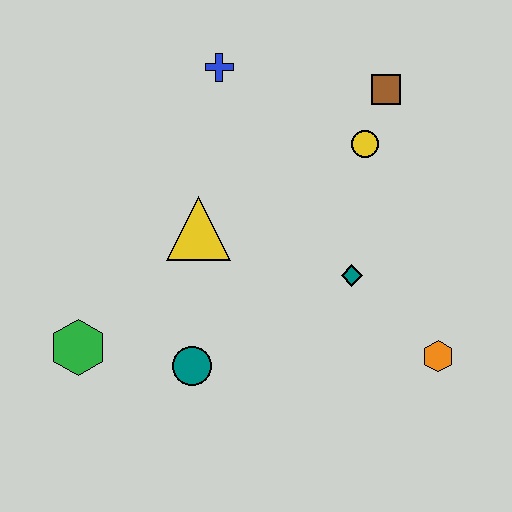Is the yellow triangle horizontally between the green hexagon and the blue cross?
Yes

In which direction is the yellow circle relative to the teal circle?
The yellow circle is above the teal circle.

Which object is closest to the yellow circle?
The brown square is closest to the yellow circle.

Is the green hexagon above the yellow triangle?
No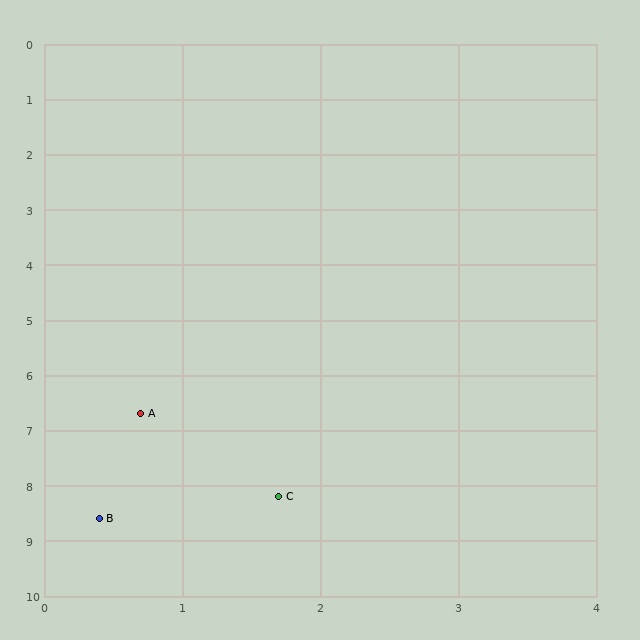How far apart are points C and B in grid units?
Points C and B are about 1.4 grid units apart.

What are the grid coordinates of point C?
Point C is at approximately (1.7, 8.2).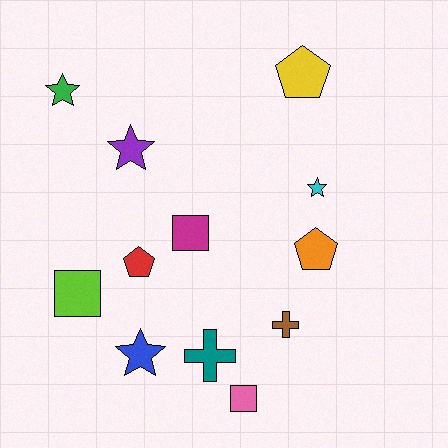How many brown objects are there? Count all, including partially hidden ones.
There is 1 brown object.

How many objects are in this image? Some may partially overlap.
There are 12 objects.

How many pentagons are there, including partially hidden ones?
There are 3 pentagons.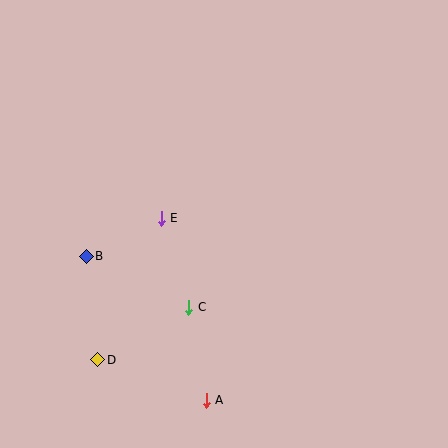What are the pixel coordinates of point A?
Point A is at (206, 400).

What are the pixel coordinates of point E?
Point E is at (161, 218).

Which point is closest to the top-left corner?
Point B is closest to the top-left corner.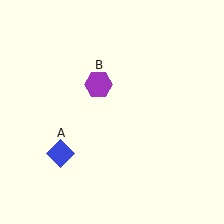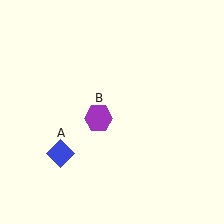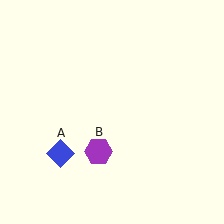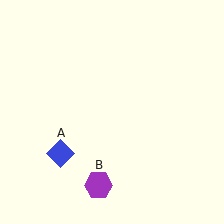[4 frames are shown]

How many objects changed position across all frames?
1 object changed position: purple hexagon (object B).